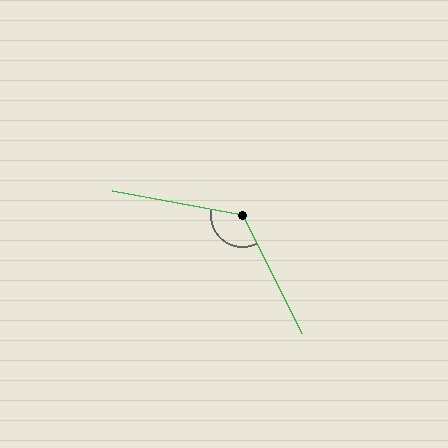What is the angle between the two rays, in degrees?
Approximately 127 degrees.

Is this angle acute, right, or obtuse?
It is obtuse.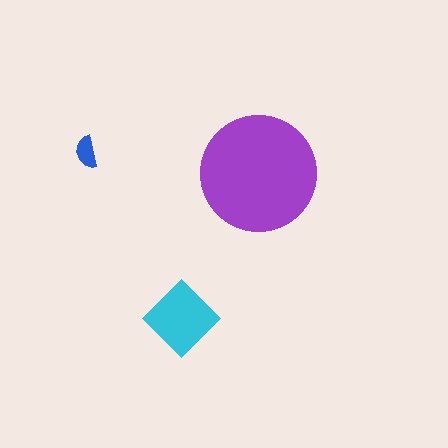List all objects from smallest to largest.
The blue semicircle, the cyan diamond, the purple circle.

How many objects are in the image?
There are 3 objects in the image.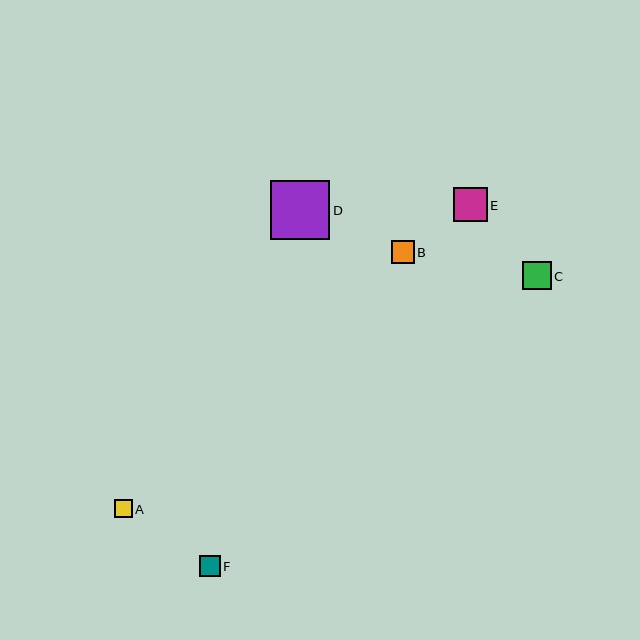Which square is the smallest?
Square A is the smallest with a size of approximately 17 pixels.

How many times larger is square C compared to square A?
Square C is approximately 1.6 times the size of square A.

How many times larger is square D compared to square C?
Square D is approximately 2.1 times the size of square C.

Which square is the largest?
Square D is the largest with a size of approximately 59 pixels.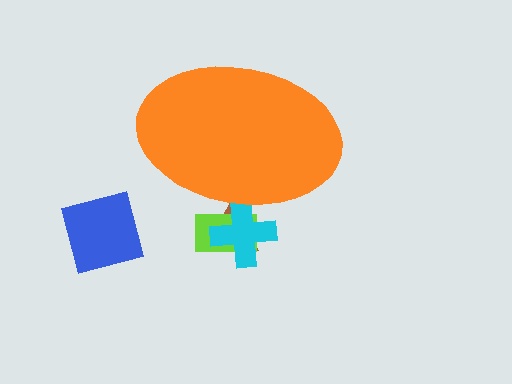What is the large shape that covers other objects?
An orange ellipse.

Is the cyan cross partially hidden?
Yes, the cyan cross is partially hidden behind the orange ellipse.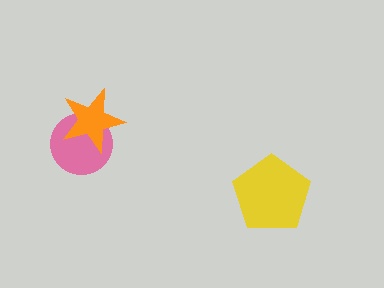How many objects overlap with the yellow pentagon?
0 objects overlap with the yellow pentagon.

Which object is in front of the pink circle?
The orange star is in front of the pink circle.